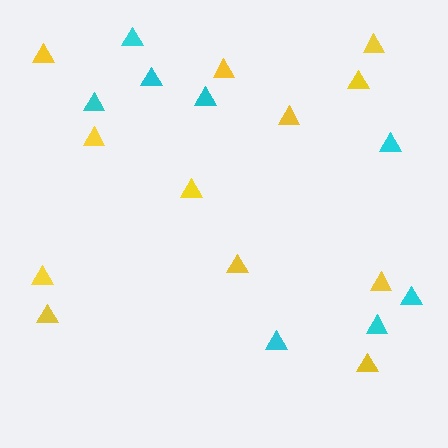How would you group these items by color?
There are 2 groups: one group of cyan triangles (8) and one group of yellow triangles (12).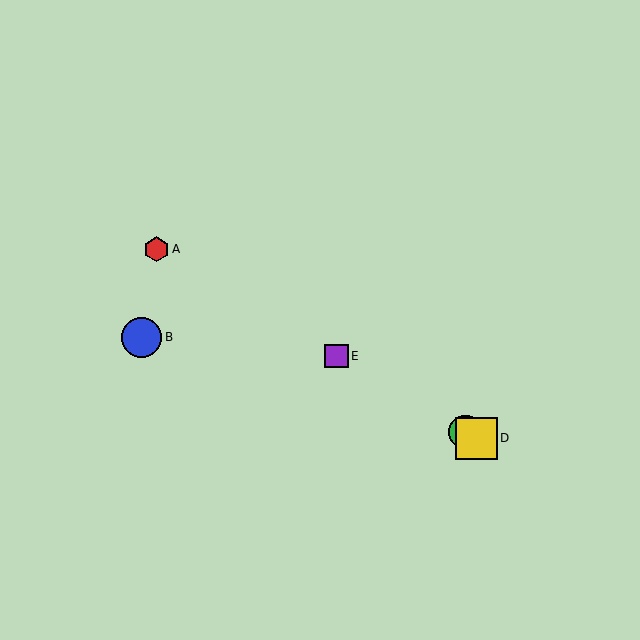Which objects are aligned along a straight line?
Objects A, C, D, E are aligned along a straight line.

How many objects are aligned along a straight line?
4 objects (A, C, D, E) are aligned along a straight line.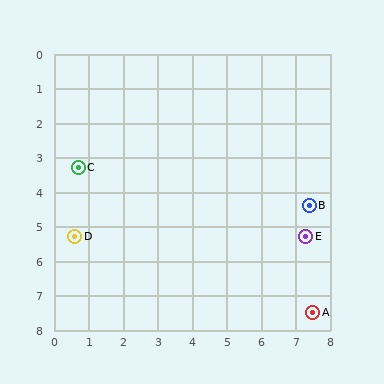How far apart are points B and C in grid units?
Points B and C are about 6.8 grid units apart.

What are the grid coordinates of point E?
Point E is at approximately (7.3, 5.3).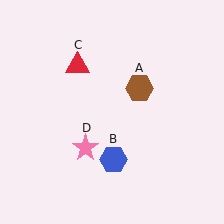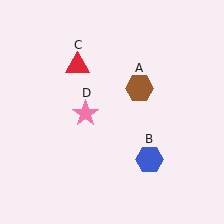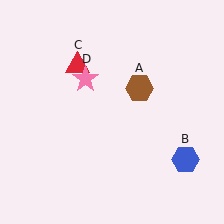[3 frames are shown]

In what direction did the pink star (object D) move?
The pink star (object D) moved up.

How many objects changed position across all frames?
2 objects changed position: blue hexagon (object B), pink star (object D).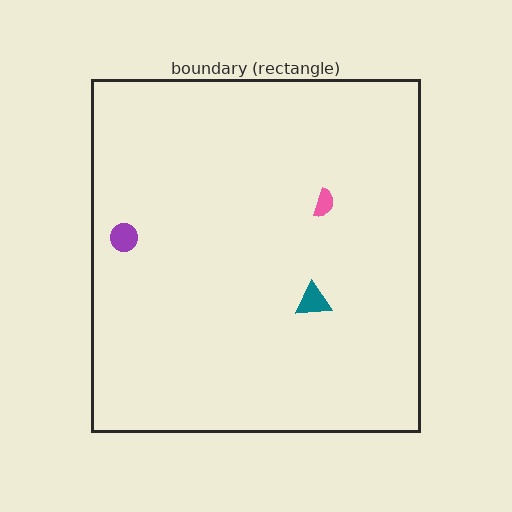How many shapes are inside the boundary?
3 inside, 0 outside.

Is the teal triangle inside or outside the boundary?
Inside.